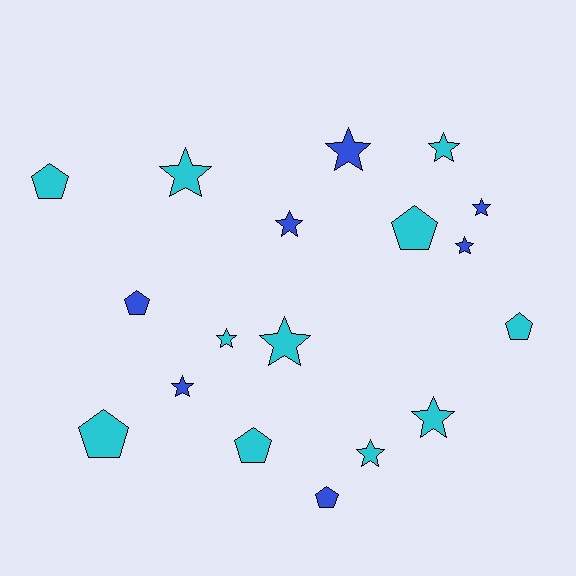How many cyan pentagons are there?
There are 5 cyan pentagons.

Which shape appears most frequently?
Star, with 11 objects.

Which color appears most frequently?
Cyan, with 11 objects.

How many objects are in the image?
There are 18 objects.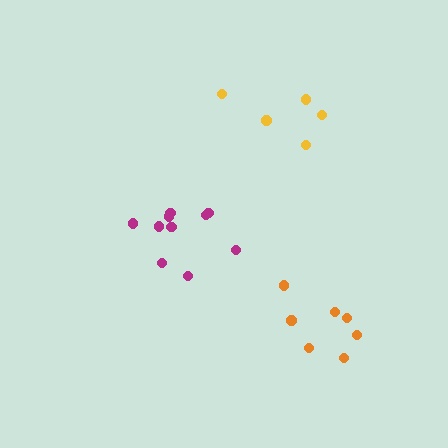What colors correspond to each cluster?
The clusters are colored: magenta, yellow, orange.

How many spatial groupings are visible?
There are 3 spatial groupings.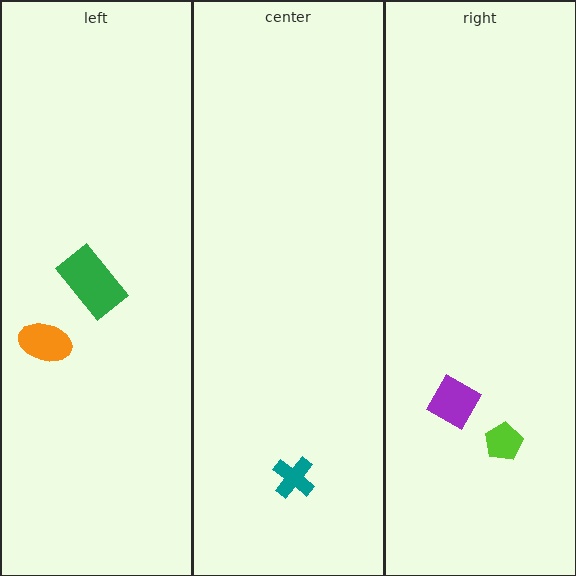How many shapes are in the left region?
2.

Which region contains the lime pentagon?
The right region.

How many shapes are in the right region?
2.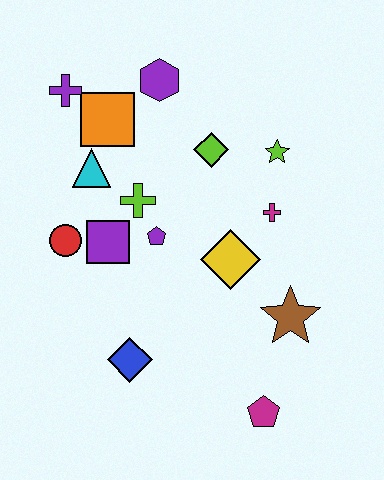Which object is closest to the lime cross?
The purple pentagon is closest to the lime cross.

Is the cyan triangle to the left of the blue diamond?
Yes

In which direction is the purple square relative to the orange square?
The purple square is below the orange square.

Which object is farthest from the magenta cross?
The purple cross is farthest from the magenta cross.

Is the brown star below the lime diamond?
Yes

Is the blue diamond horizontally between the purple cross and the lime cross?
Yes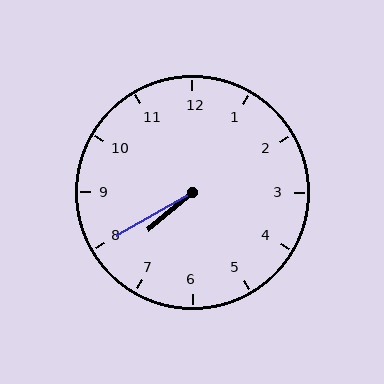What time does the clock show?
7:40.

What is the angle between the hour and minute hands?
Approximately 10 degrees.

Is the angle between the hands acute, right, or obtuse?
It is acute.